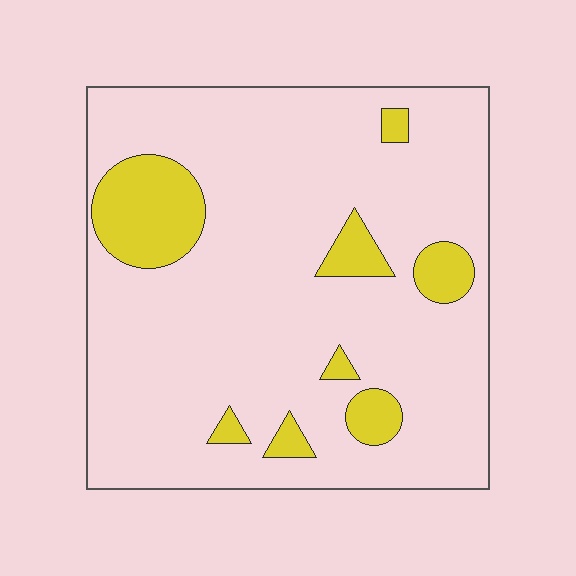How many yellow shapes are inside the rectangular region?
8.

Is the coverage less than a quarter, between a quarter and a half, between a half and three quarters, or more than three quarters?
Less than a quarter.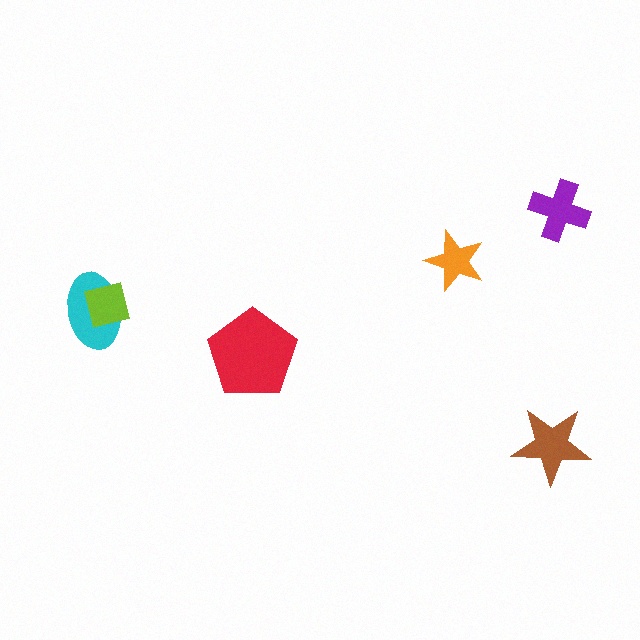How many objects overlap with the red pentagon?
0 objects overlap with the red pentagon.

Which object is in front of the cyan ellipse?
The lime square is in front of the cyan ellipse.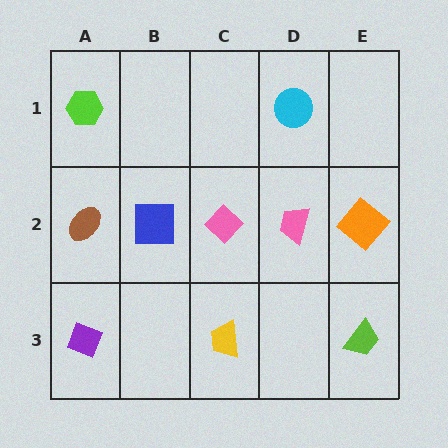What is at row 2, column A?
A brown ellipse.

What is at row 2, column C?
A pink diamond.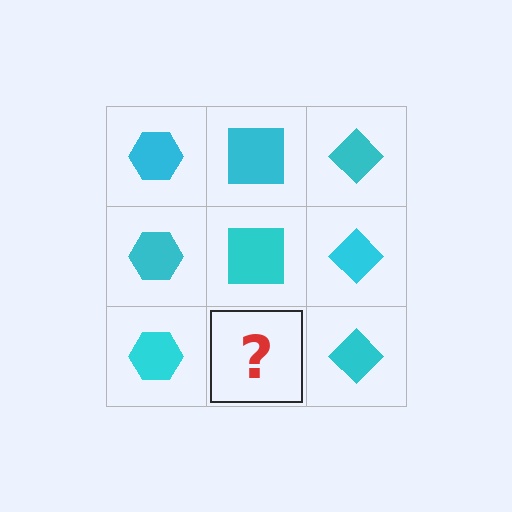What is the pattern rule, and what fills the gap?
The rule is that each column has a consistent shape. The gap should be filled with a cyan square.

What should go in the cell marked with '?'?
The missing cell should contain a cyan square.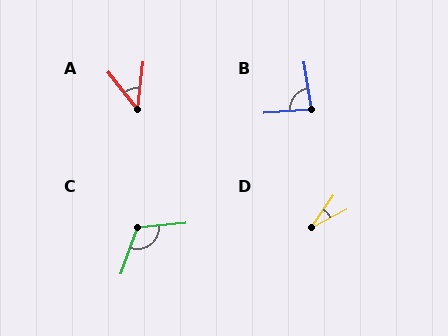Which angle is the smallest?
D, at approximately 27 degrees.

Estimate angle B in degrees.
Approximately 85 degrees.